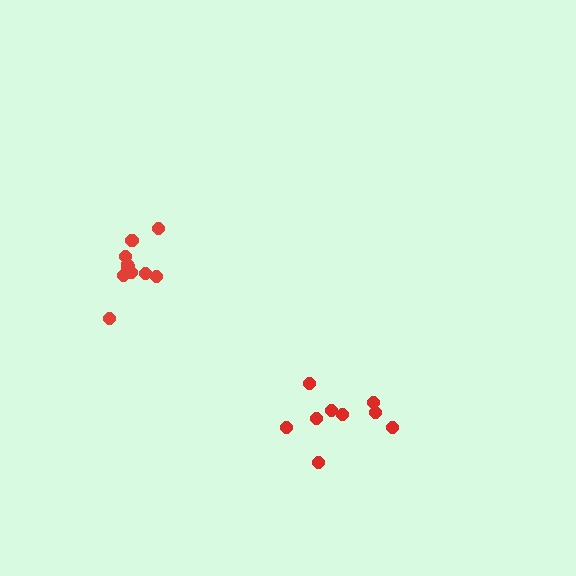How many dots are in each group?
Group 1: 10 dots, Group 2: 9 dots (19 total).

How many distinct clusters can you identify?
There are 2 distinct clusters.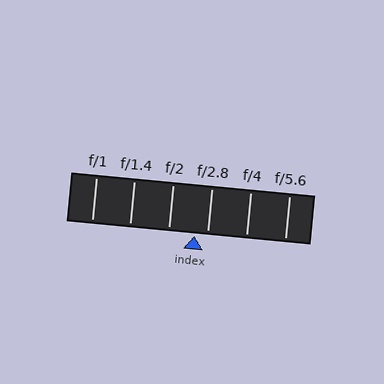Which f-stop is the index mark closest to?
The index mark is closest to f/2.8.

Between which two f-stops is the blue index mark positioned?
The index mark is between f/2 and f/2.8.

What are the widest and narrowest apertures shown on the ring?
The widest aperture shown is f/1 and the narrowest is f/5.6.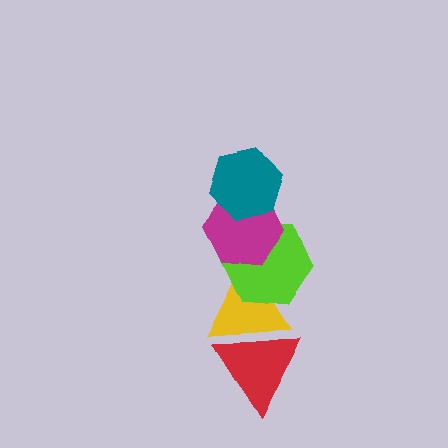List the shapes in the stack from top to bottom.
From top to bottom: the teal hexagon, the magenta hexagon, the lime hexagon, the yellow triangle, the red triangle.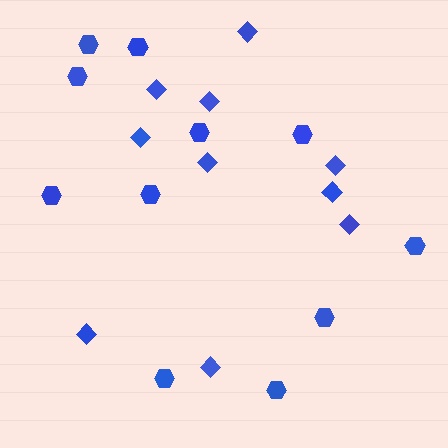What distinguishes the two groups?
There are 2 groups: one group of hexagons (11) and one group of diamonds (10).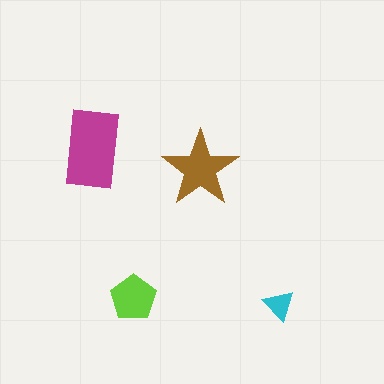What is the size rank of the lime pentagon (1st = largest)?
3rd.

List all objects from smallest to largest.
The cyan triangle, the lime pentagon, the brown star, the magenta rectangle.